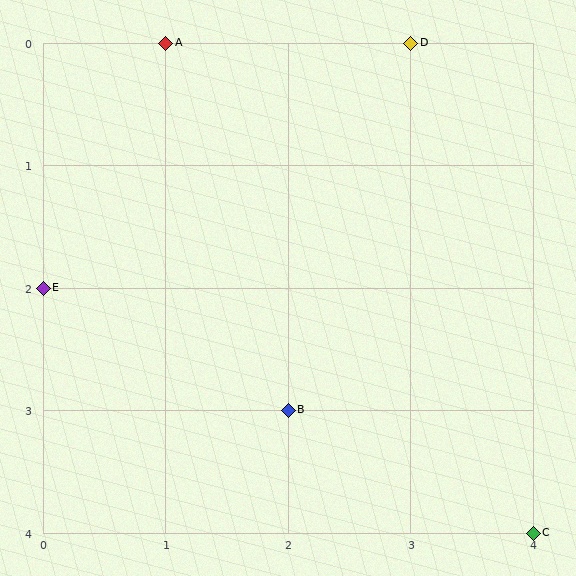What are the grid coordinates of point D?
Point D is at grid coordinates (3, 0).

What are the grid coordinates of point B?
Point B is at grid coordinates (2, 3).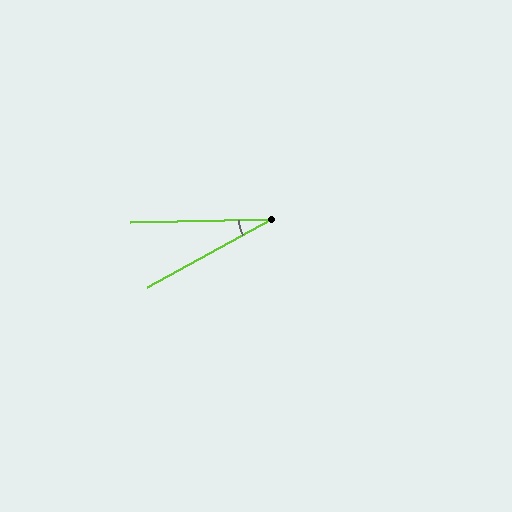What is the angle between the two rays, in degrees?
Approximately 28 degrees.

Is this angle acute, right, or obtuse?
It is acute.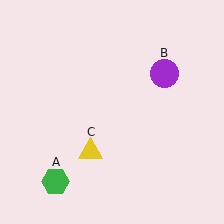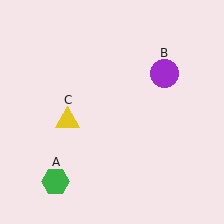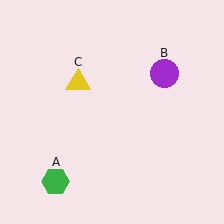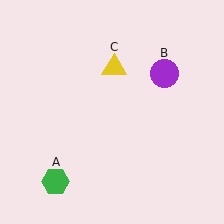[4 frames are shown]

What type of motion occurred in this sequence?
The yellow triangle (object C) rotated clockwise around the center of the scene.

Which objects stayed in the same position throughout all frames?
Green hexagon (object A) and purple circle (object B) remained stationary.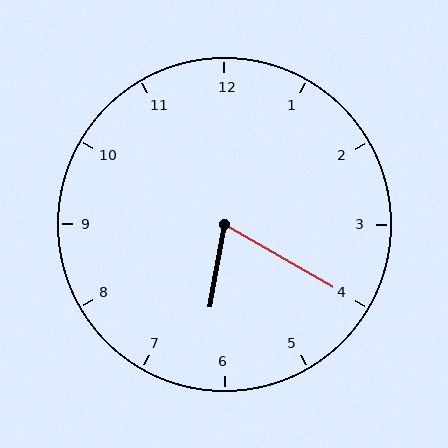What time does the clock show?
6:20.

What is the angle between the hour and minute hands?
Approximately 70 degrees.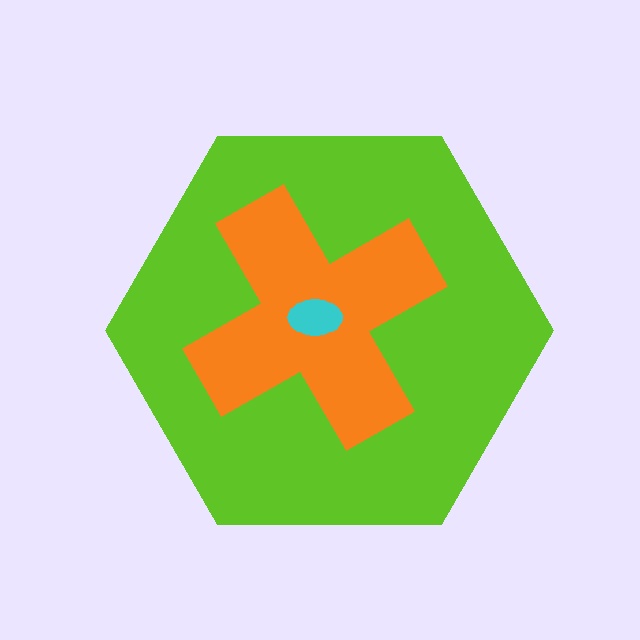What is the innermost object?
The cyan ellipse.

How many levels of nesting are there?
3.